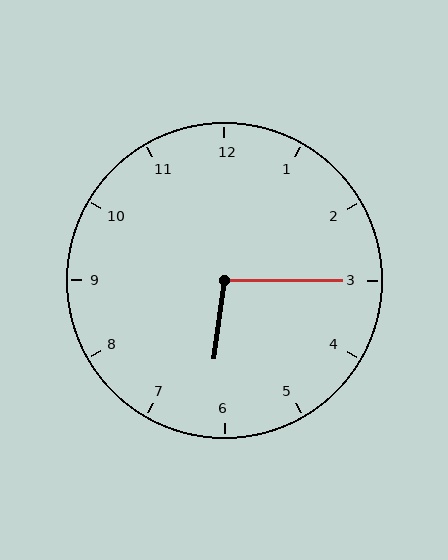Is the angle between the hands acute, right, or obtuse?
It is obtuse.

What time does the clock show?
6:15.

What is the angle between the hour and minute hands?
Approximately 98 degrees.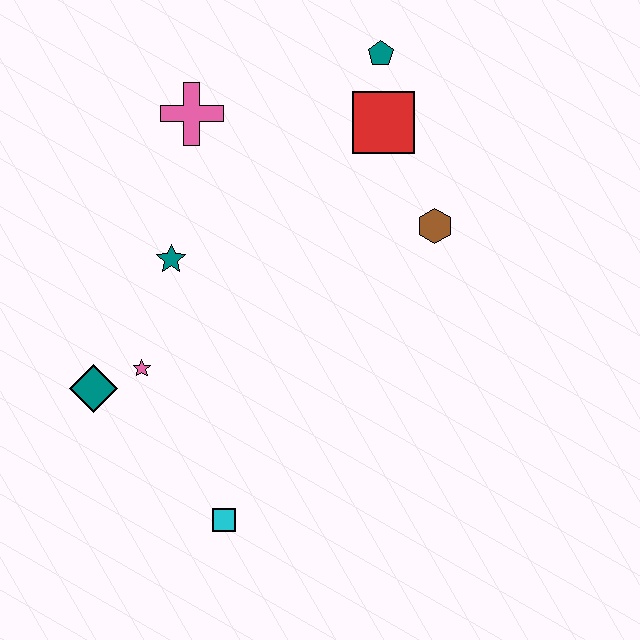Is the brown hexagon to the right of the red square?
Yes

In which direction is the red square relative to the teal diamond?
The red square is to the right of the teal diamond.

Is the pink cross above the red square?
Yes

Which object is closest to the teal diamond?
The pink star is closest to the teal diamond.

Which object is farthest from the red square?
The cyan square is farthest from the red square.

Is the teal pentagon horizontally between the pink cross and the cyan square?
No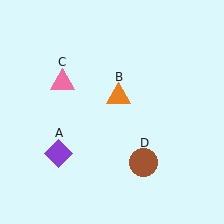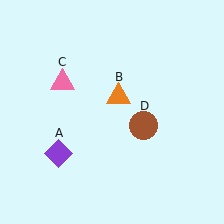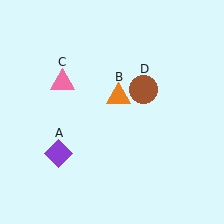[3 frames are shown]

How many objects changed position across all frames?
1 object changed position: brown circle (object D).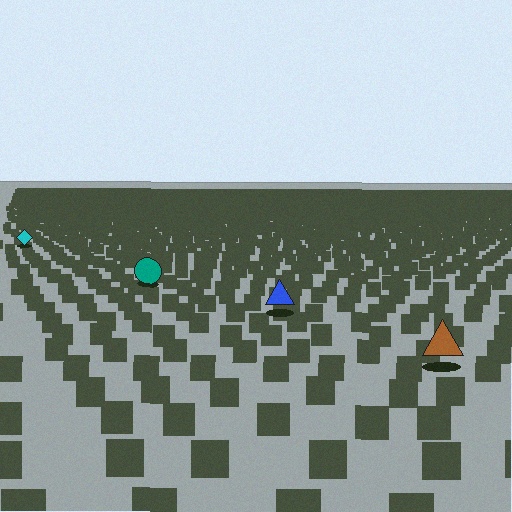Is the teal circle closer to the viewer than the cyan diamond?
Yes. The teal circle is closer — you can tell from the texture gradient: the ground texture is coarser near it.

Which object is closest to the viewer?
The brown triangle is closest. The texture marks near it are larger and more spread out.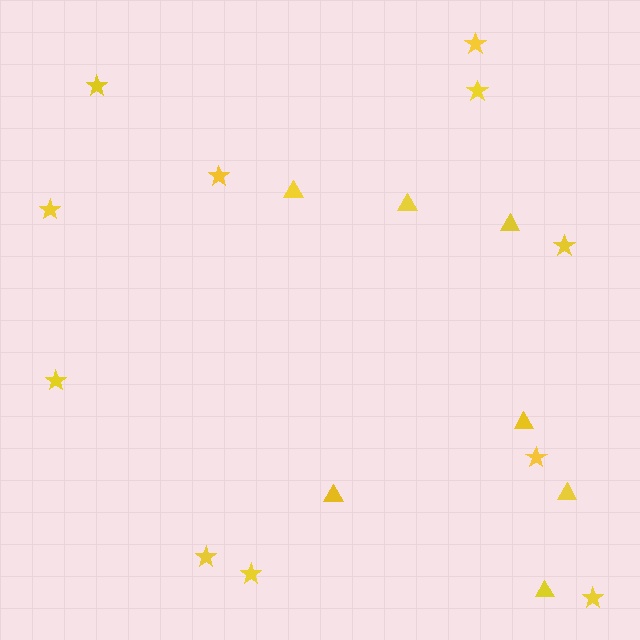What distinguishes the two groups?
There are 2 groups: one group of stars (11) and one group of triangles (7).